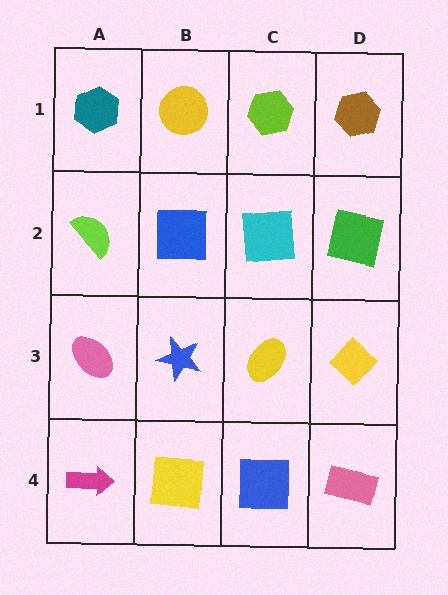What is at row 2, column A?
A lime semicircle.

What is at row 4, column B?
A yellow square.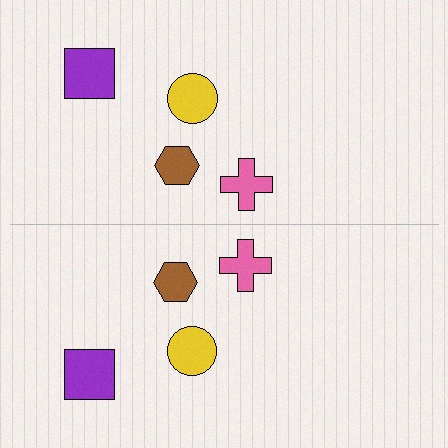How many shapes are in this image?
There are 8 shapes in this image.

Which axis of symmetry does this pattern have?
The pattern has a horizontal axis of symmetry running through the center of the image.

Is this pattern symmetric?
Yes, this pattern has bilateral (reflection) symmetry.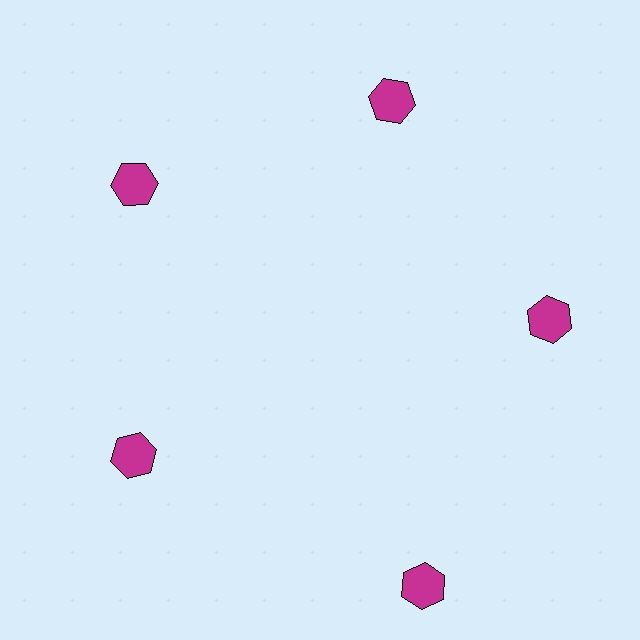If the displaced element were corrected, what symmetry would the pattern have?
It would have 5-fold rotational symmetry — the pattern would map onto itself every 72 degrees.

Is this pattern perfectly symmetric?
No. The 5 magenta hexagons are arranged in a ring, but one element near the 5 o'clock position is pushed outward from the center, breaking the 5-fold rotational symmetry.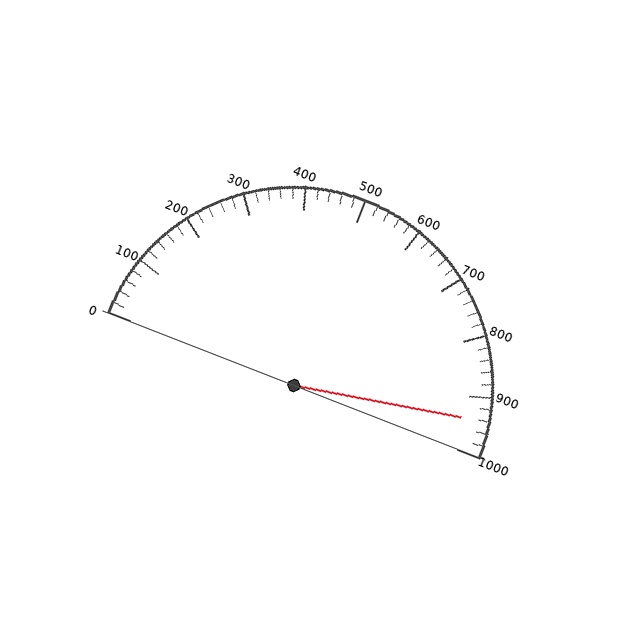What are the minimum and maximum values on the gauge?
The gauge ranges from 0 to 1000.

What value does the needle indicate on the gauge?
The needle indicates approximately 940.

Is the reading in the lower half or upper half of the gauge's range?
The reading is in the upper half of the range (0 to 1000).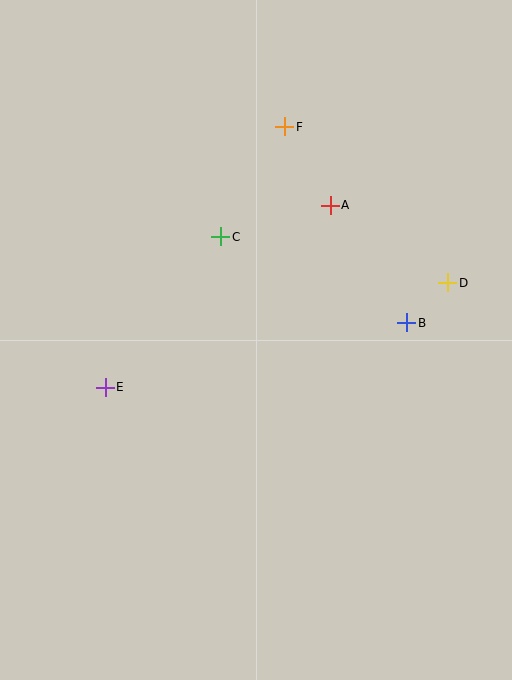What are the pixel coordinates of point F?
Point F is at (285, 127).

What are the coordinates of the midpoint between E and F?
The midpoint between E and F is at (195, 257).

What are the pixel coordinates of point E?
Point E is at (105, 387).